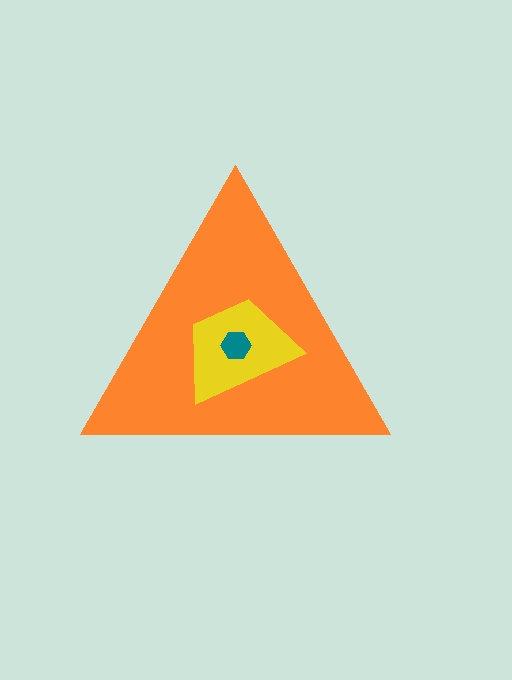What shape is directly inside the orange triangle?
The yellow trapezoid.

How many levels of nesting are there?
3.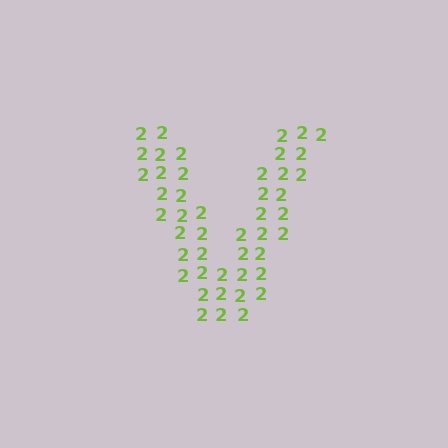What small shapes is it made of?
It is made of small digit 2's.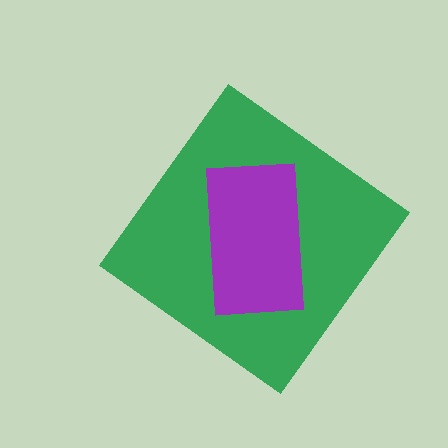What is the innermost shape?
The purple rectangle.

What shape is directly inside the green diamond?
The purple rectangle.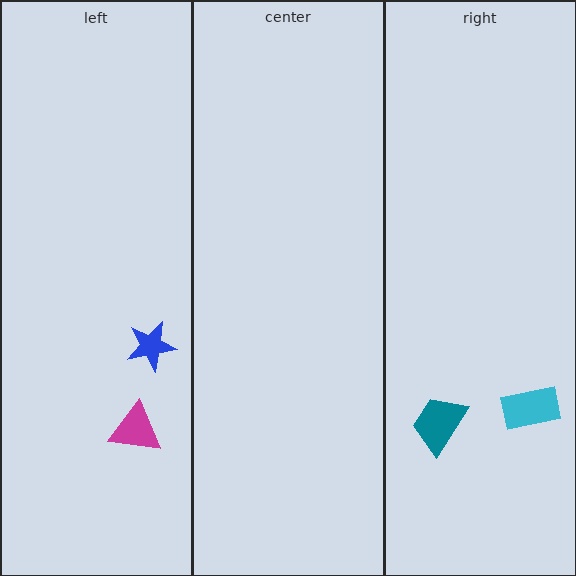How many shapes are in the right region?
2.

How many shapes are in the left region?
2.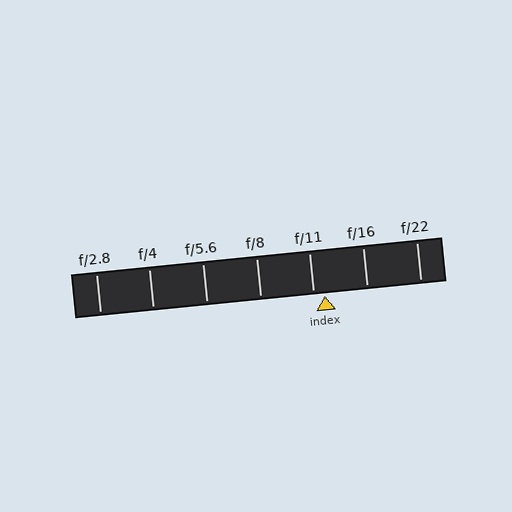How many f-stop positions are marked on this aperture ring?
There are 7 f-stop positions marked.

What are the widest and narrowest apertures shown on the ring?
The widest aperture shown is f/2.8 and the narrowest is f/22.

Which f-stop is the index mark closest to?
The index mark is closest to f/11.